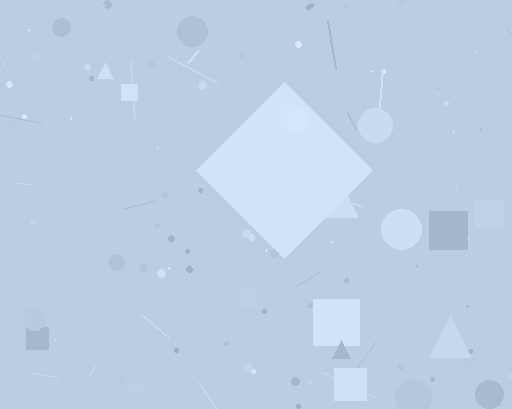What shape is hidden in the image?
A diamond is hidden in the image.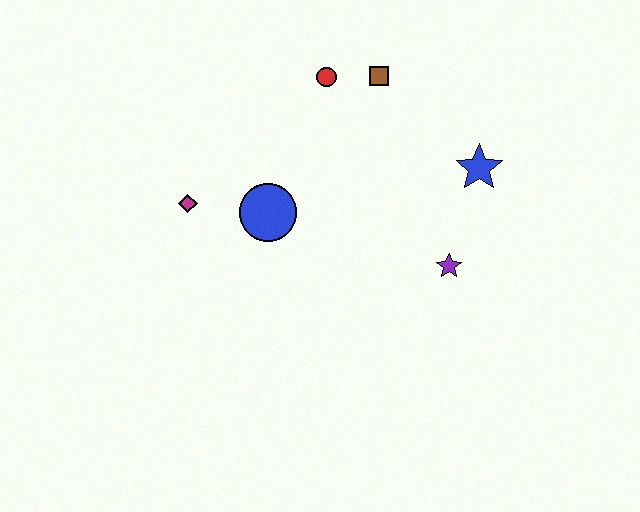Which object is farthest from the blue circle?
The blue star is farthest from the blue circle.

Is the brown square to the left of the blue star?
Yes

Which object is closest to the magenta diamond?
The blue circle is closest to the magenta diamond.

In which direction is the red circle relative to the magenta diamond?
The red circle is to the right of the magenta diamond.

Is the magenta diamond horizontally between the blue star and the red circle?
No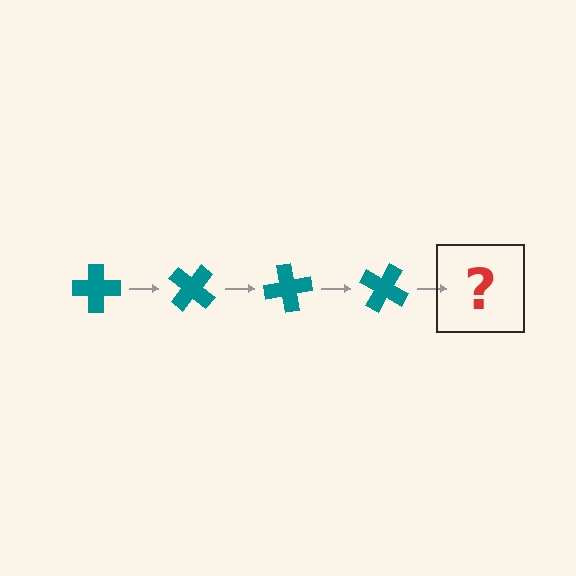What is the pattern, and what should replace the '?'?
The pattern is that the cross rotates 40 degrees each step. The '?' should be a teal cross rotated 160 degrees.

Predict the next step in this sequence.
The next step is a teal cross rotated 160 degrees.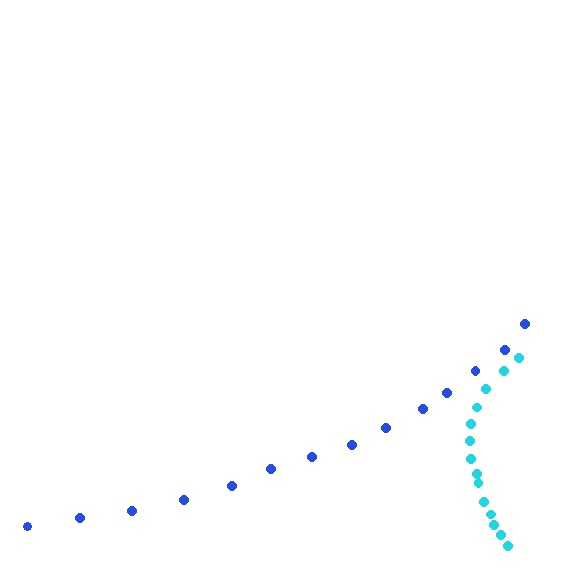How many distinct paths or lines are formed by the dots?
There are 2 distinct paths.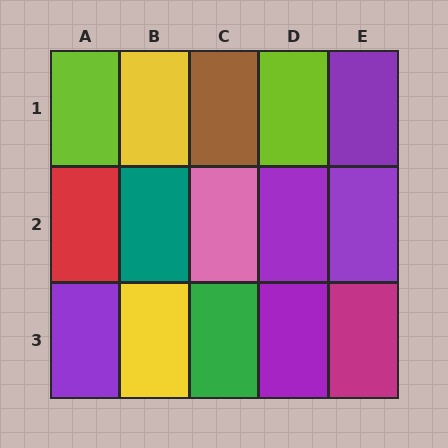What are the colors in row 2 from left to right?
Red, teal, pink, purple, purple.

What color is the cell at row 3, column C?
Green.